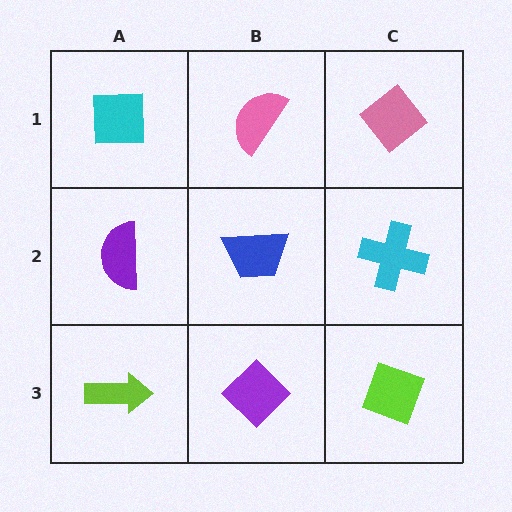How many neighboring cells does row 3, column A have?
2.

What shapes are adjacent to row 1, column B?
A blue trapezoid (row 2, column B), a cyan square (row 1, column A), a pink diamond (row 1, column C).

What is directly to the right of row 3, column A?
A purple diamond.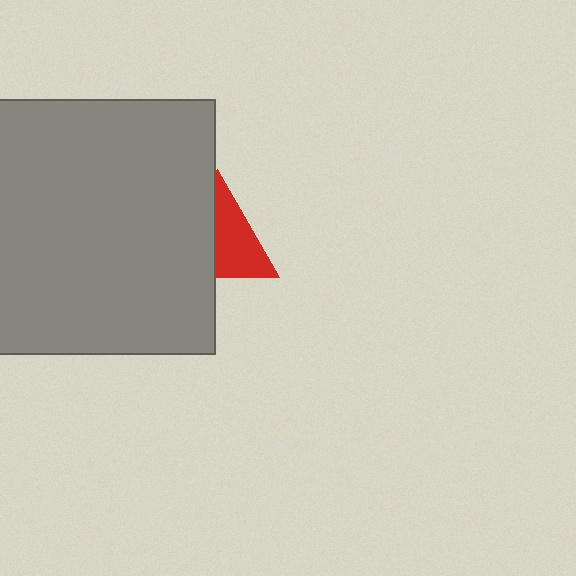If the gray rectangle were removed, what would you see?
You would see the complete red triangle.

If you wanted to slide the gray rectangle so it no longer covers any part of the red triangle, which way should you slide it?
Slide it left — that is the most direct way to separate the two shapes.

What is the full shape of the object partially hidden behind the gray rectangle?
The partially hidden object is a red triangle.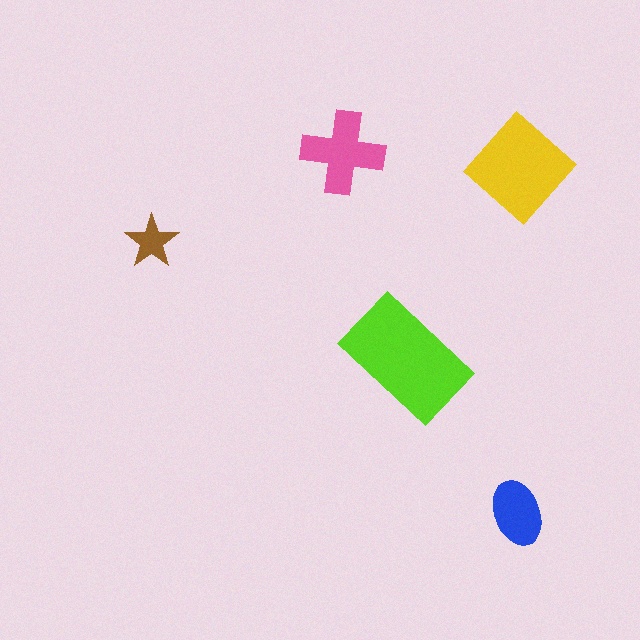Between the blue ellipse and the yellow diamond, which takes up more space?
The yellow diamond.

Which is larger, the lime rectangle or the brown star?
The lime rectangle.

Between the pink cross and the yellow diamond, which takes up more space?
The yellow diamond.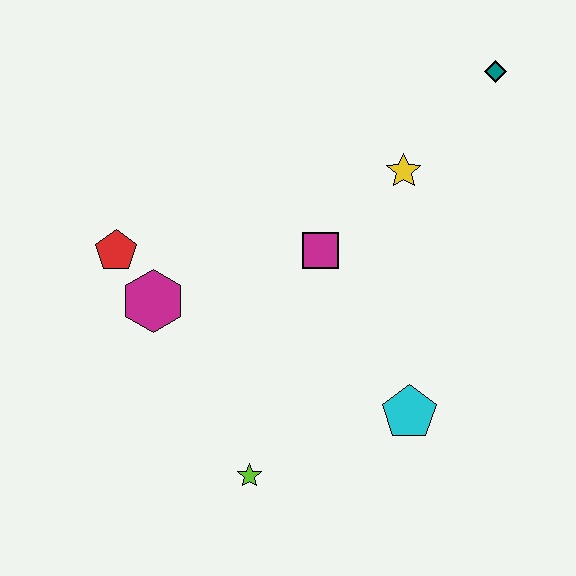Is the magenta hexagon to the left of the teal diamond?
Yes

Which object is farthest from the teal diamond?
The lime star is farthest from the teal diamond.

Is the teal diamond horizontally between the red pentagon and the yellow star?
No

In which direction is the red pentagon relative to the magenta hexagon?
The red pentagon is above the magenta hexagon.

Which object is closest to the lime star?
The cyan pentagon is closest to the lime star.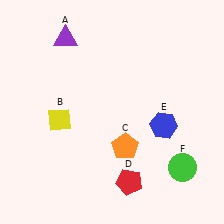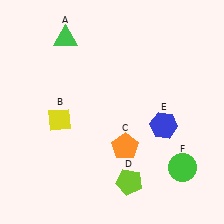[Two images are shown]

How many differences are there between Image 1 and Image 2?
There are 2 differences between the two images.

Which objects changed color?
A changed from purple to green. D changed from red to lime.